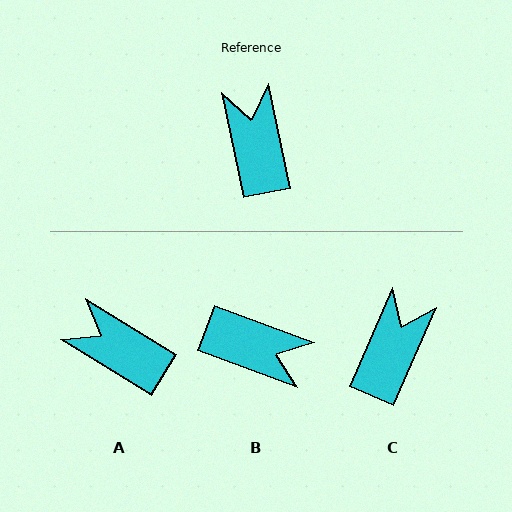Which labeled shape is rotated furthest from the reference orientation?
B, about 122 degrees away.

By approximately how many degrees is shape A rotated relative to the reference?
Approximately 47 degrees counter-clockwise.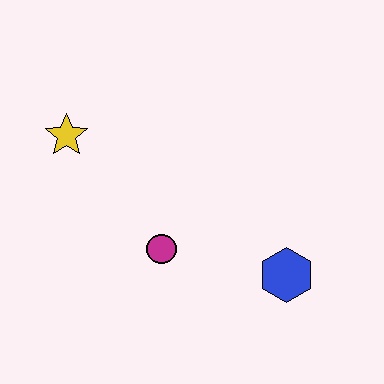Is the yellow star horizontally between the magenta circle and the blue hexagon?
No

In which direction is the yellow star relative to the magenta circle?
The yellow star is above the magenta circle.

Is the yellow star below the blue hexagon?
No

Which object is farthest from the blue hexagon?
The yellow star is farthest from the blue hexagon.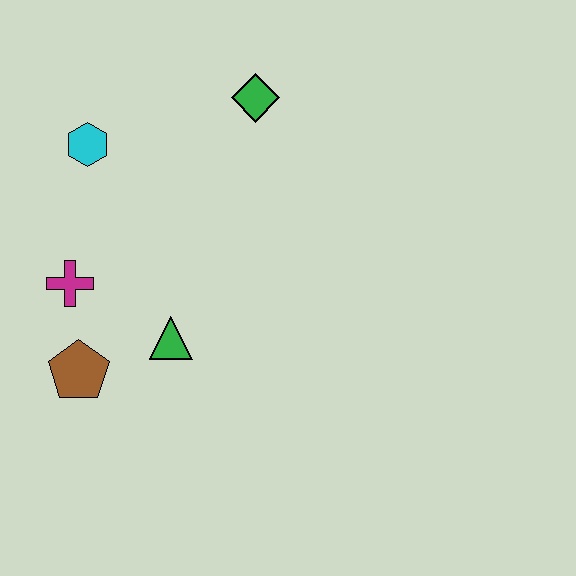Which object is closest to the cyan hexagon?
The magenta cross is closest to the cyan hexagon.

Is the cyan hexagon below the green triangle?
No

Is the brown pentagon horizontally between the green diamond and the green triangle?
No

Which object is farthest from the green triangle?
The green diamond is farthest from the green triangle.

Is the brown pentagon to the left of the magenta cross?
No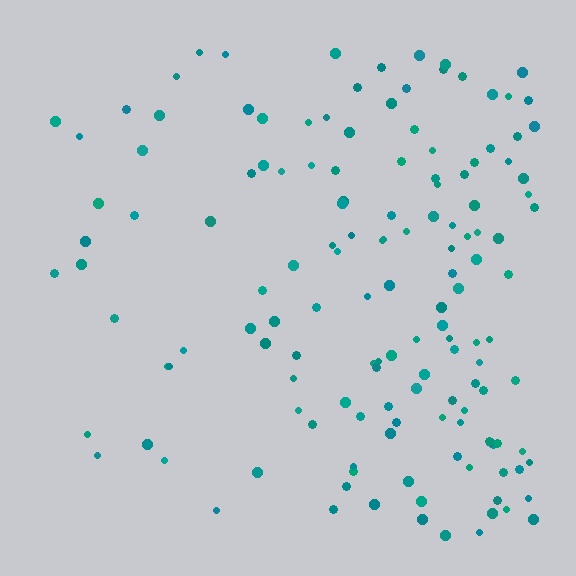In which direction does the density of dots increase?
From left to right, with the right side densest.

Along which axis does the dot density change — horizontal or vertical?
Horizontal.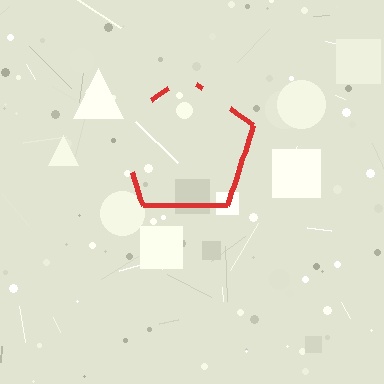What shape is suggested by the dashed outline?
The dashed outline suggests a pentagon.